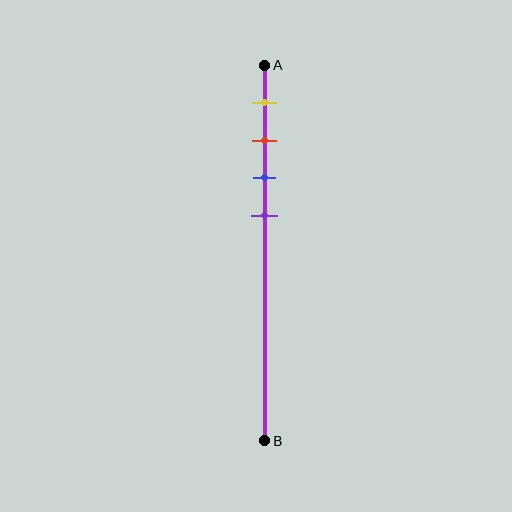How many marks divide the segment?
There are 4 marks dividing the segment.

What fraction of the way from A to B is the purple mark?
The purple mark is approximately 40% (0.4) of the way from A to B.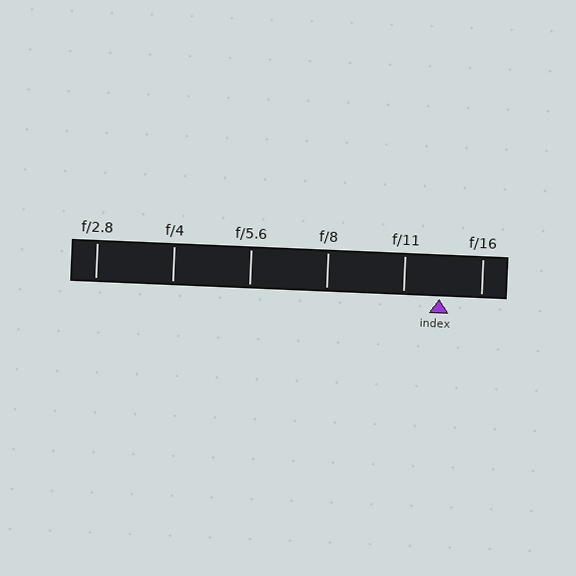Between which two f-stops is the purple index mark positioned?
The index mark is between f/11 and f/16.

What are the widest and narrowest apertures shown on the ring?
The widest aperture shown is f/2.8 and the narrowest is f/16.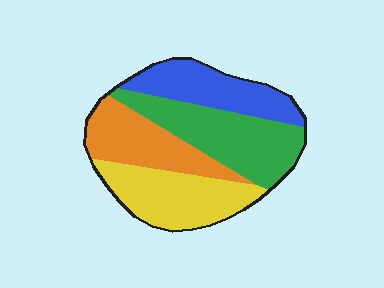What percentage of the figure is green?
Green covers 30% of the figure.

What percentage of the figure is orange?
Orange covers around 20% of the figure.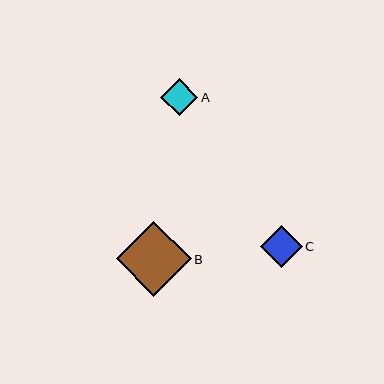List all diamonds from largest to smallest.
From largest to smallest: B, C, A.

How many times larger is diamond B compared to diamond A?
Diamond B is approximately 2.0 times the size of diamond A.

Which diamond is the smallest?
Diamond A is the smallest with a size of approximately 37 pixels.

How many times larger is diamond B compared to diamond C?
Diamond B is approximately 1.8 times the size of diamond C.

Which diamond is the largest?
Diamond B is the largest with a size of approximately 75 pixels.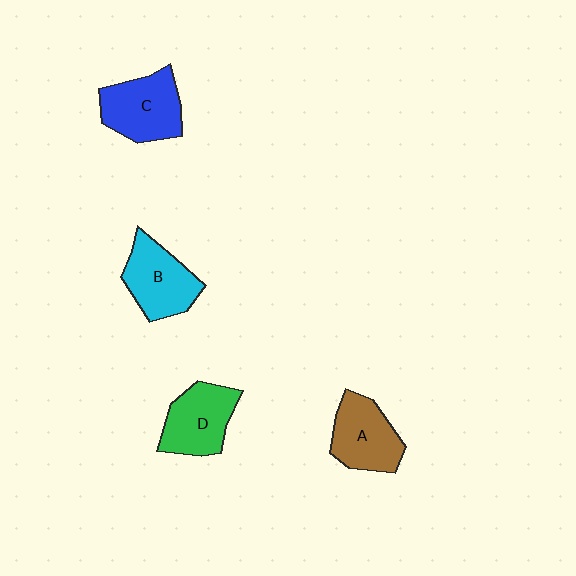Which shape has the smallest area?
Shape D (green).